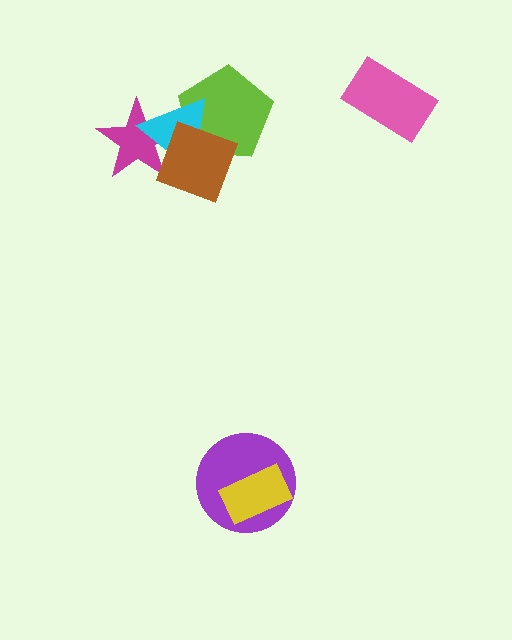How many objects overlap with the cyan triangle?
3 objects overlap with the cyan triangle.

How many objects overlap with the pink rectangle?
0 objects overlap with the pink rectangle.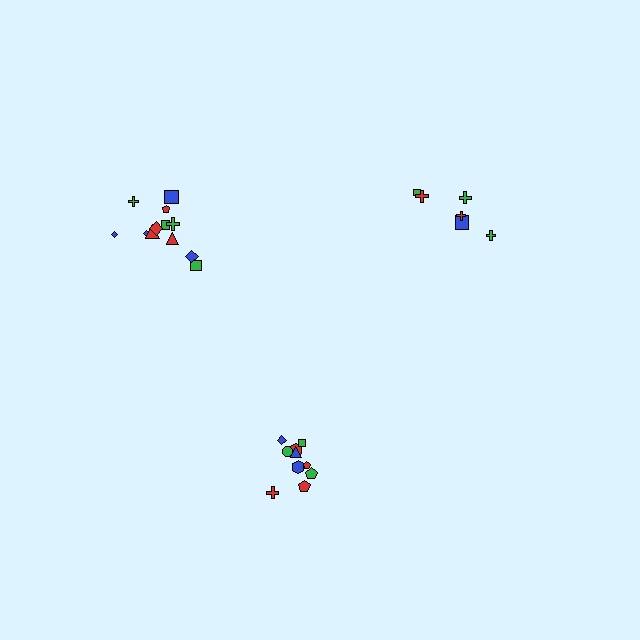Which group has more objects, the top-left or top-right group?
The top-left group.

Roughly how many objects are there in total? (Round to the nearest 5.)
Roughly 30 objects in total.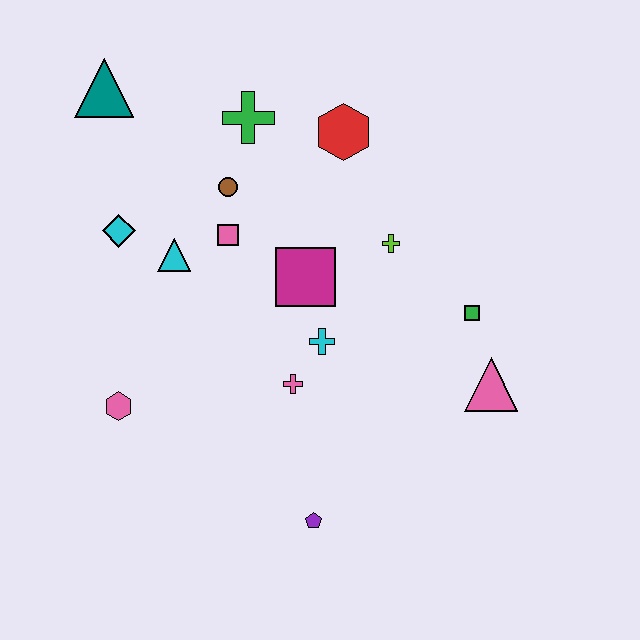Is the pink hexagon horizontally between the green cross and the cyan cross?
No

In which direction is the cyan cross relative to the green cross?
The cyan cross is below the green cross.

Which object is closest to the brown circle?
The pink square is closest to the brown circle.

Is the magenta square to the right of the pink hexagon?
Yes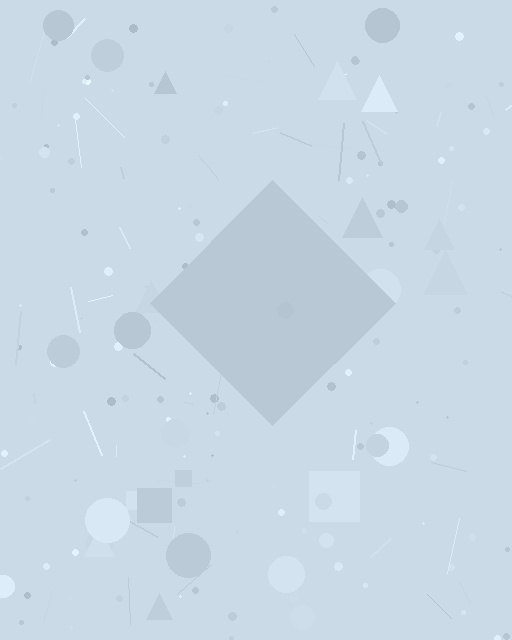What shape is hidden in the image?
A diamond is hidden in the image.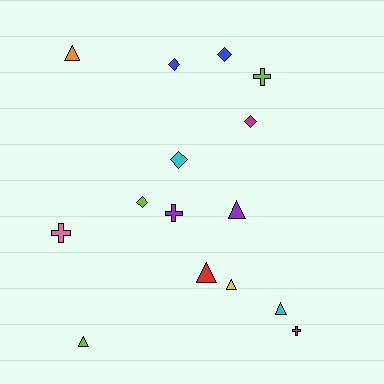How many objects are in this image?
There are 15 objects.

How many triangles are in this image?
There are 6 triangles.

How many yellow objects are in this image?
There is 1 yellow object.